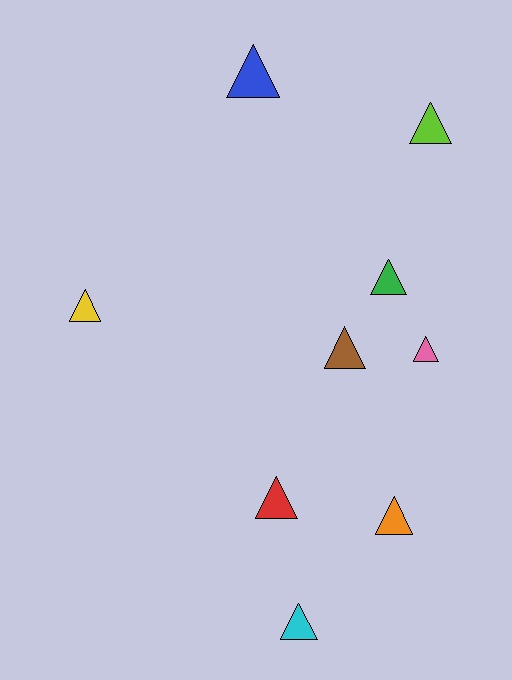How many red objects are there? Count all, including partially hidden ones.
There is 1 red object.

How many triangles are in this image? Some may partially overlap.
There are 9 triangles.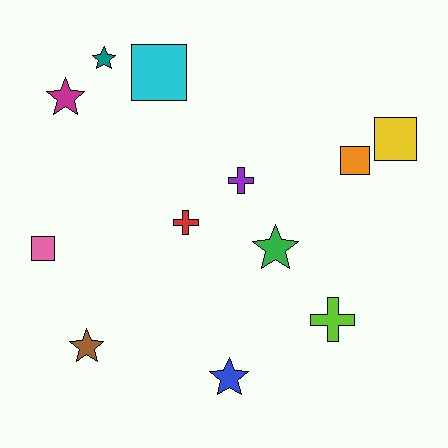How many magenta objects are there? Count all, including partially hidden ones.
There is 1 magenta object.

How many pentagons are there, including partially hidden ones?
There are no pentagons.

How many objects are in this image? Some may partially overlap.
There are 12 objects.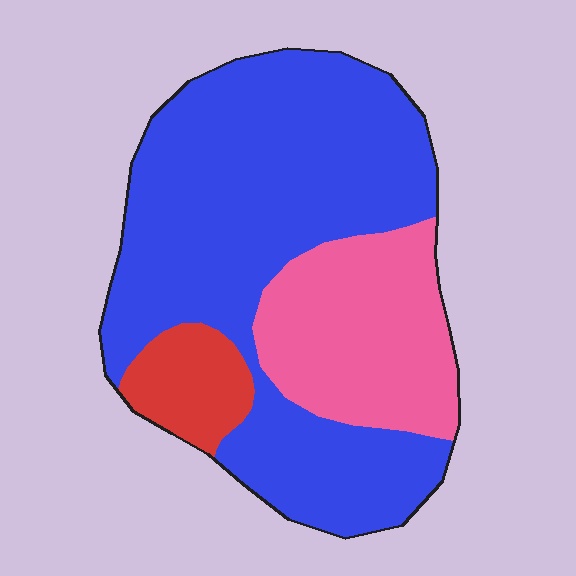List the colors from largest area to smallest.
From largest to smallest: blue, pink, red.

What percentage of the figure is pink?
Pink takes up between a sixth and a third of the figure.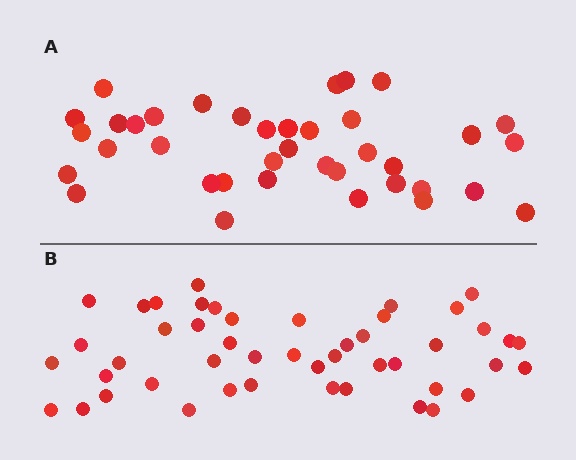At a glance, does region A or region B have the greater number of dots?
Region B (the bottom region) has more dots.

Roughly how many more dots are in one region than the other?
Region B has roughly 8 or so more dots than region A.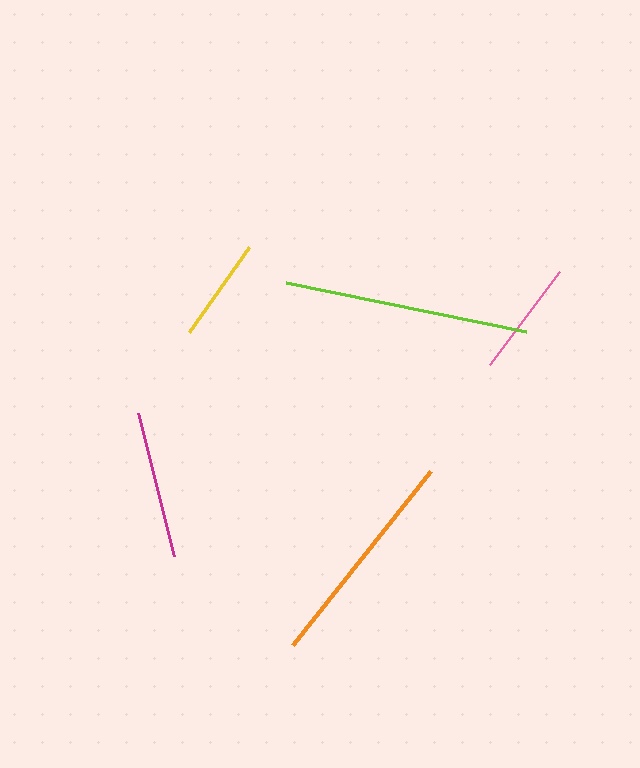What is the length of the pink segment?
The pink segment is approximately 116 pixels long.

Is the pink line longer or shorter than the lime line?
The lime line is longer than the pink line.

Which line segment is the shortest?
The yellow line is the shortest at approximately 105 pixels.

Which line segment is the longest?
The lime line is the longest at approximately 244 pixels.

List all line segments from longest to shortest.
From longest to shortest: lime, orange, magenta, pink, yellow.